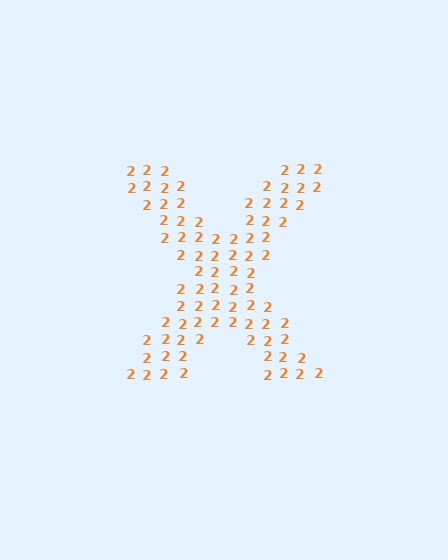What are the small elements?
The small elements are digit 2's.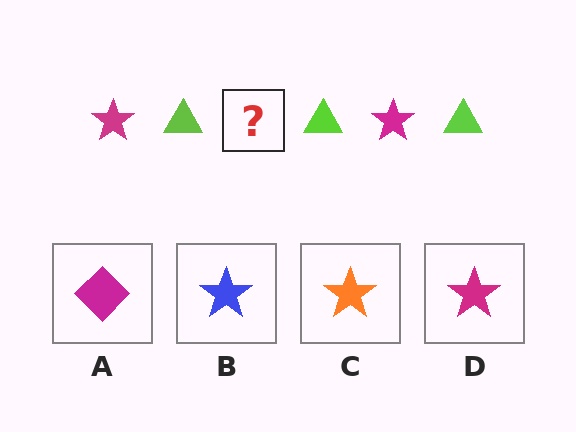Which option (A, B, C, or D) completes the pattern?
D.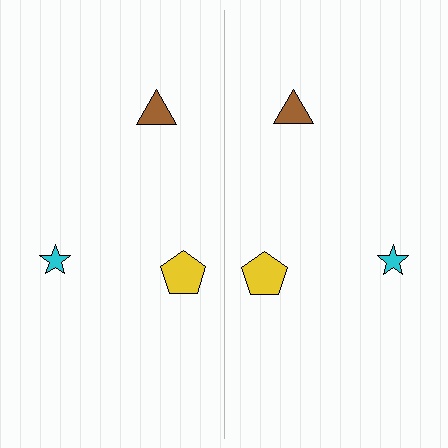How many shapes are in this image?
There are 6 shapes in this image.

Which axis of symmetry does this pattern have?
The pattern has a vertical axis of symmetry running through the center of the image.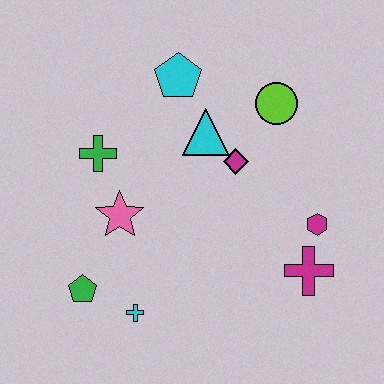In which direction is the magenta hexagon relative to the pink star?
The magenta hexagon is to the right of the pink star.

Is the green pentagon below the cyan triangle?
Yes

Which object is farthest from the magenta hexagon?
The green pentagon is farthest from the magenta hexagon.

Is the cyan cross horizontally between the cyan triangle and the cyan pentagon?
No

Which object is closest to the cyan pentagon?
The cyan triangle is closest to the cyan pentagon.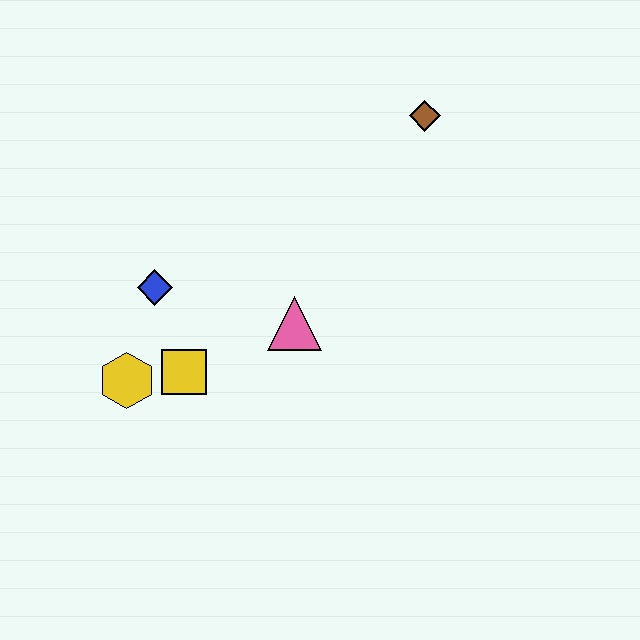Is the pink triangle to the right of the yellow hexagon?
Yes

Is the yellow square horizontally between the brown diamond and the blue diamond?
Yes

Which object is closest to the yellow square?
The yellow hexagon is closest to the yellow square.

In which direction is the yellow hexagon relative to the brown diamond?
The yellow hexagon is to the left of the brown diamond.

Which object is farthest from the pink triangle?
The brown diamond is farthest from the pink triangle.